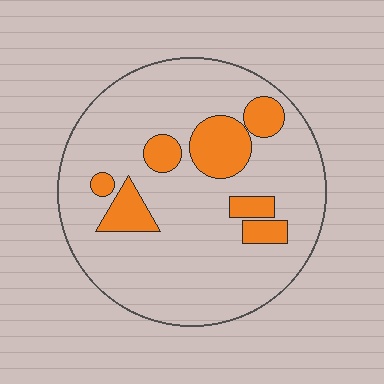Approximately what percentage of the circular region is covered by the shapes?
Approximately 20%.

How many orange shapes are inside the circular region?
7.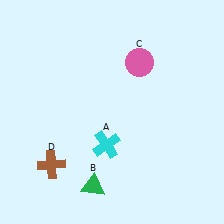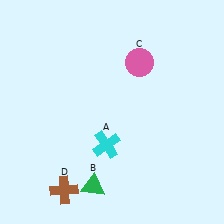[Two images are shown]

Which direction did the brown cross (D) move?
The brown cross (D) moved down.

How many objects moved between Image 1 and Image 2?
1 object moved between the two images.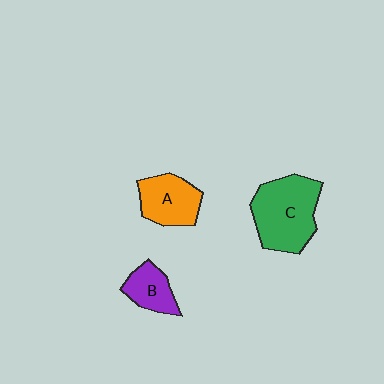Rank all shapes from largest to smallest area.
From largest to smallest: C (green), A (orange), B (purple).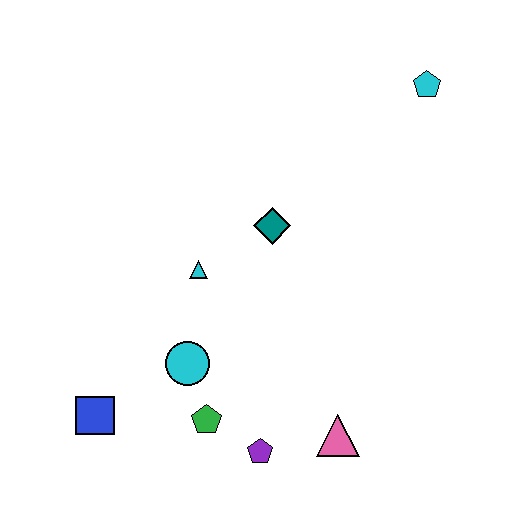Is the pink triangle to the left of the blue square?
No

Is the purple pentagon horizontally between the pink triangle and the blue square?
Yes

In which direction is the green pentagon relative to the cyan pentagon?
The green pentagon is below the cyan pentagon.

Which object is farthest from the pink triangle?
The cyan pentagon is farthest from the pink triangle.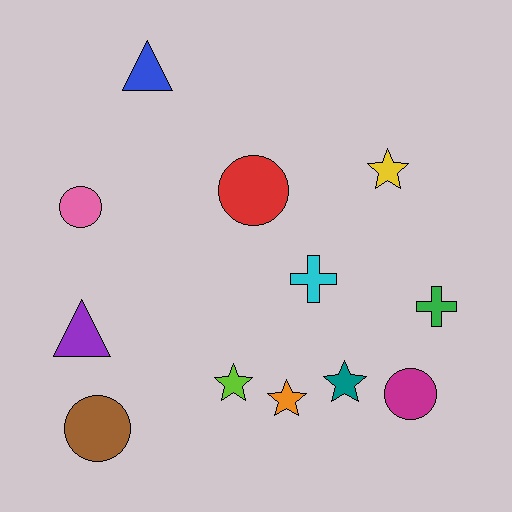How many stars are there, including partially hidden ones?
There are 4 stars.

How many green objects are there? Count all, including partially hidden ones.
There is 1 green object.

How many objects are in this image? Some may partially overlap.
There are 12 objects.